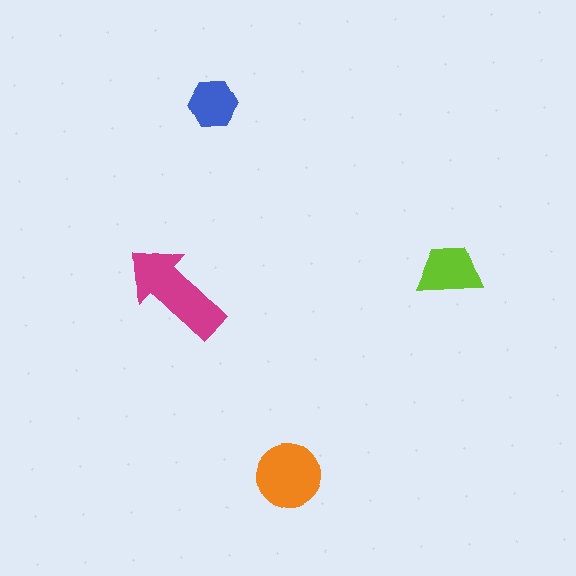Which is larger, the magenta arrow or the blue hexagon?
The magenta arrow.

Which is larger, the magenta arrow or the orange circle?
The magenta arrow.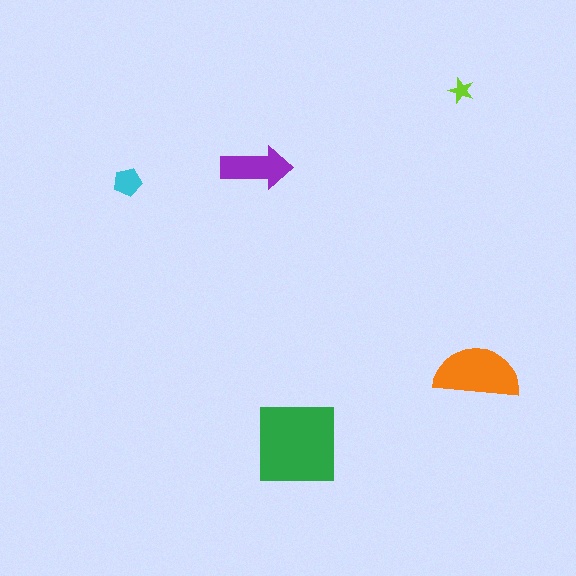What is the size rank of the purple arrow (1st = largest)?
3rd.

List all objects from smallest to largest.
The lime star, the cyan pentagon, the purple arrow, the orange semicircle, the green square.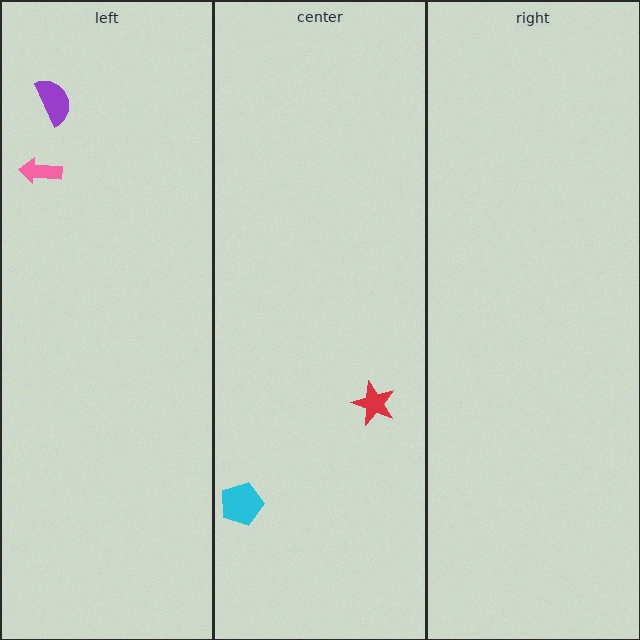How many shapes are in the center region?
2.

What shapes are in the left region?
The pink arrow, the purple semicircle.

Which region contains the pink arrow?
The left region.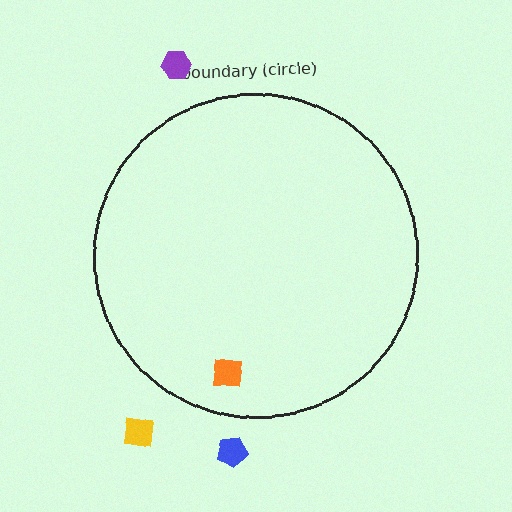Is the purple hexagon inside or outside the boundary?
Outside.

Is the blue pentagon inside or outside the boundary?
Outside.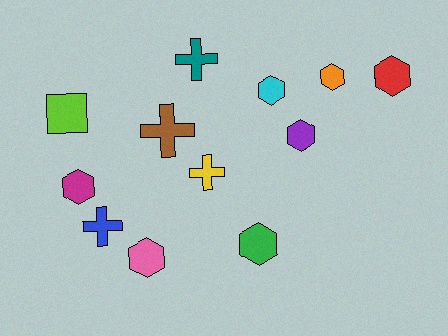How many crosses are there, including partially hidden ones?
There are 4 crosses.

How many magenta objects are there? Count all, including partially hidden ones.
There is 1 magenta object.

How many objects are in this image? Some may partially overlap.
There are 12 objects.